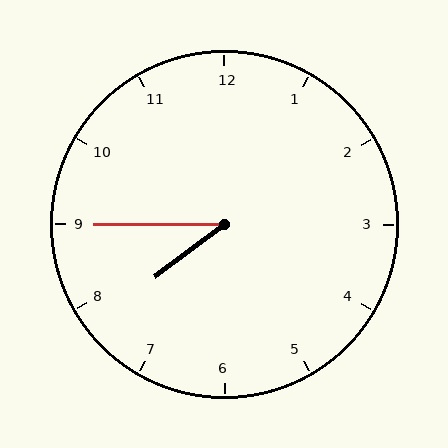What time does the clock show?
7:45.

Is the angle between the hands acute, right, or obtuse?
It is acute.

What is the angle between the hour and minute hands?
Approximately 38 degrees.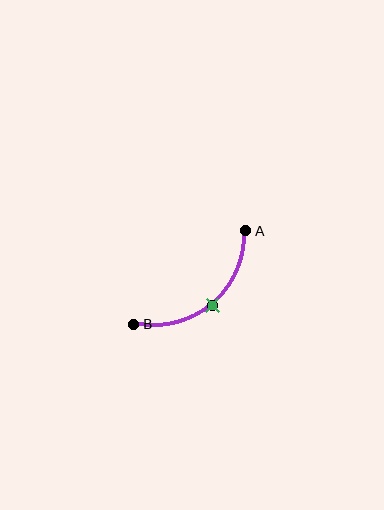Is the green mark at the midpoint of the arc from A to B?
Yes. The green mark lies on the arc at equal arc-length from both A and B — it is the arc midpoint.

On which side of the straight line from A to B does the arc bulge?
The arc bulges below and to the right of the straight line connecting A and B.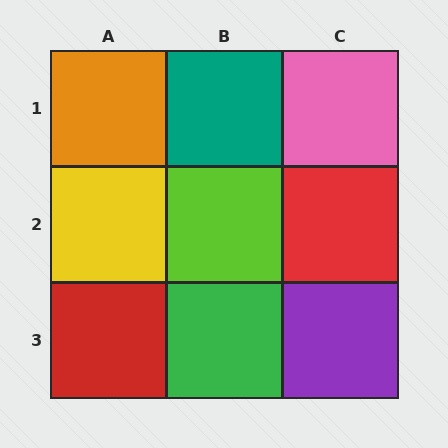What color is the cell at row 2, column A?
Yellow.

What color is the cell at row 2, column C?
Red.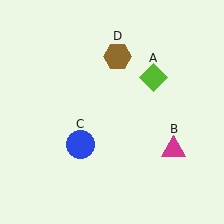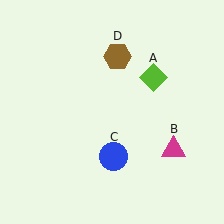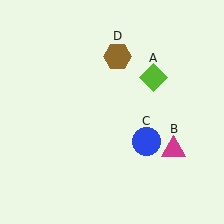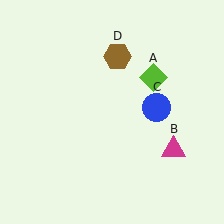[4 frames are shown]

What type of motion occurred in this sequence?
The blue circle (object C) rotated counterclockwise around the center of the scene.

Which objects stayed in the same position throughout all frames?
Lime diamond (object A) and magenta triangle (object B) and brown hexagon (object D) remained stationary.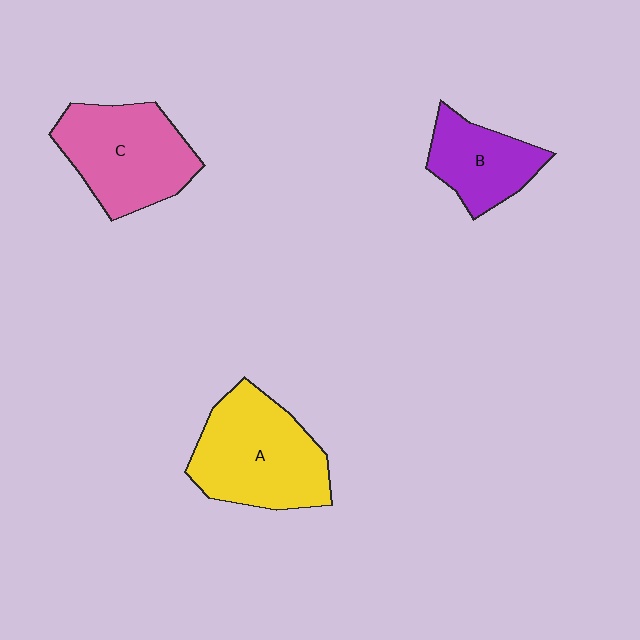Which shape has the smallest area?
Shape B (purple).